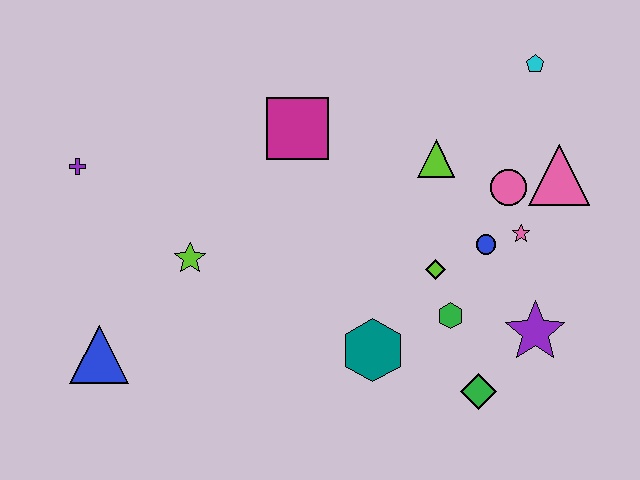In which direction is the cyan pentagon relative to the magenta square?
The cyan pentagon is to the right of the magenta square.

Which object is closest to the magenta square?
The lime triangle is closest to the magenta square.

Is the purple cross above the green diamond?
Yes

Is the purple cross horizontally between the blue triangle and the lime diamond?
No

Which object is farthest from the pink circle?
The blue triangle is farthest from the pink circle.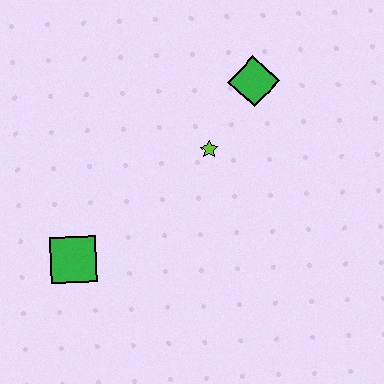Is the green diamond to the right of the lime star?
Yes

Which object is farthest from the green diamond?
The green square is farthest from the green diamond.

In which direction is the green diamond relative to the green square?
The green diamond is to the right of the green square.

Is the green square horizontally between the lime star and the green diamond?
No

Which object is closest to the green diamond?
The lime star is closest to the green diamond.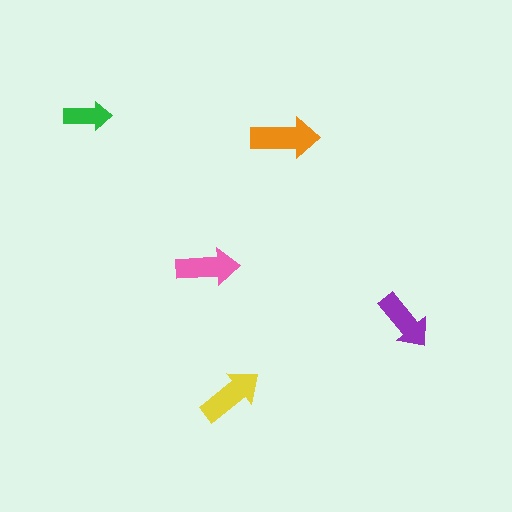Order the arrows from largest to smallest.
the orange one, the yellow one, the pink one, the purple one, the green one.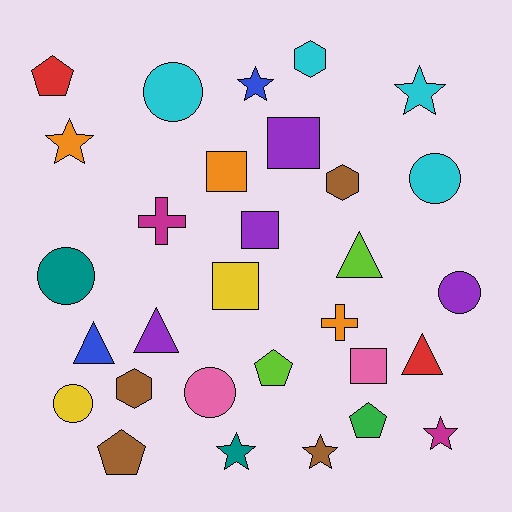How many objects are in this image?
There are 30 objects.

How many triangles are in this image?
There are 4 triangles.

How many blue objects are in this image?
There are 2 blue objects.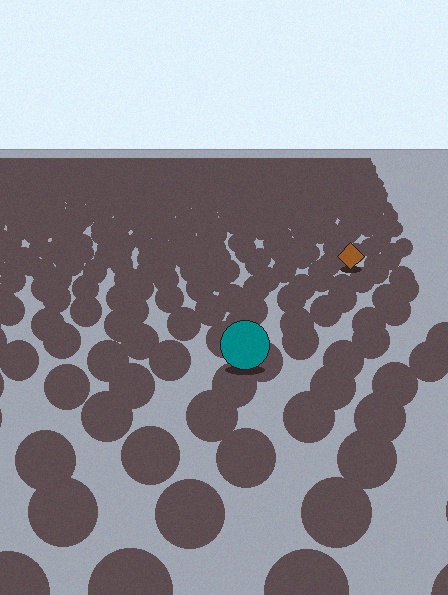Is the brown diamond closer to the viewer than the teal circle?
No. The teal circle is closer — you can tell from the texture gradient: the ground texture is coarser near it.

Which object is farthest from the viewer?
The brown diamond is farthest from the viewer. It appears smaller and the ground texture around it is denser.